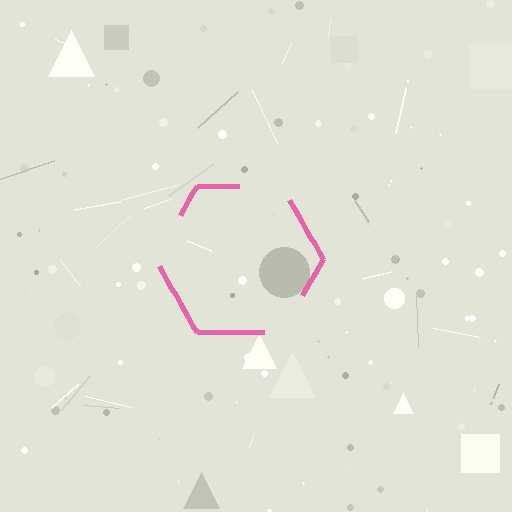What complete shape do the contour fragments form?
The contour fragments form a hexagon.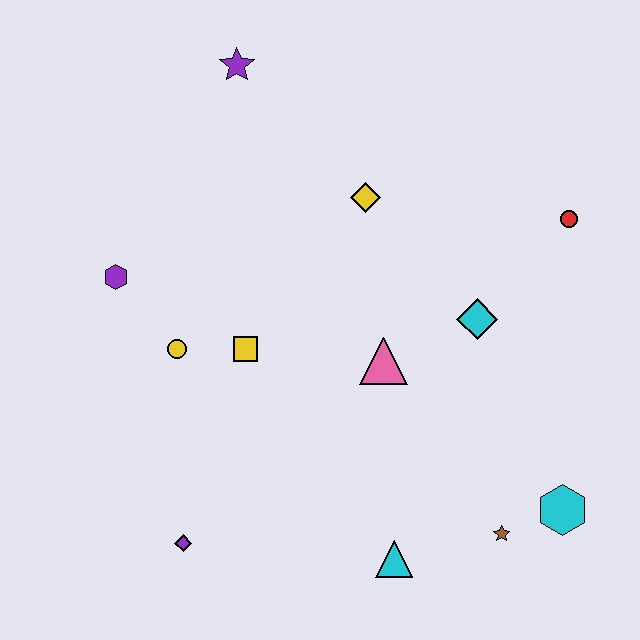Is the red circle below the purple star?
Yes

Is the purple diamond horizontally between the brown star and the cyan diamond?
No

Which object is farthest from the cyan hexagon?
The purple star is farthest from the cyan hexagon.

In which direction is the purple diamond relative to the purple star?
The purple diamond is below the purple star.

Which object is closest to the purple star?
The yellow diamond is closest to the purple star.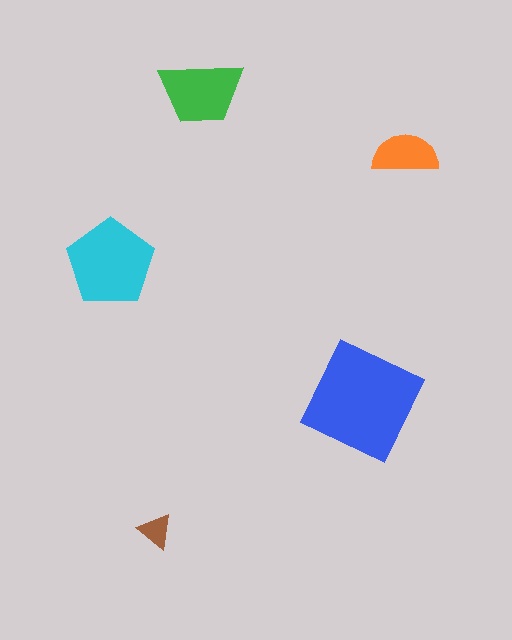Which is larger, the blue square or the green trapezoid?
The blue square.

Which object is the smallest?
The brown triangle.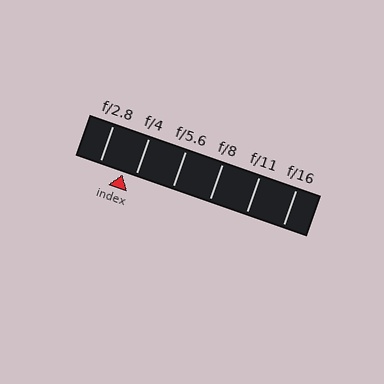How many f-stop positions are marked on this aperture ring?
There are 6 f-stop positions marked.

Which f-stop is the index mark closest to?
The index mark is closest to f/4.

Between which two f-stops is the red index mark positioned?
The index mark is between f/2.8 and f/4.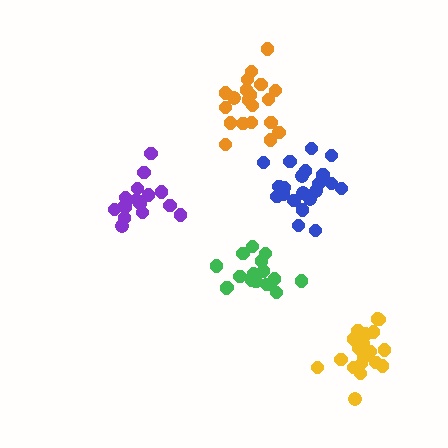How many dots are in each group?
Group 1: 21 dots, Group 2: 17 dots, Group 3: 16 dots, Group 4: 20 dots, Group 5: 20 dots (94 total).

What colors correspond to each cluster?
The clusters are colored: blue, purple, green, yellow, orange.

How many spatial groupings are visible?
There are 5 spatial groupings.